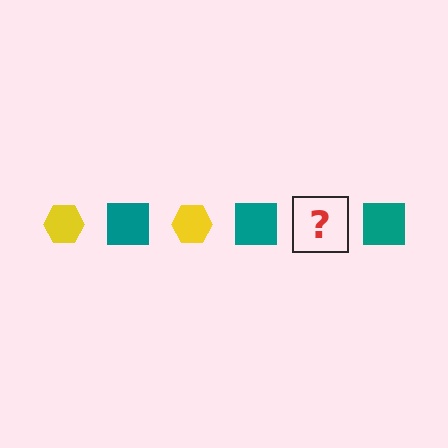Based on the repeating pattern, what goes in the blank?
The blank should be a yellow hexagon.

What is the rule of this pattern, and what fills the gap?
The rule is that the pattern alternates between yellow hexagon and teal square. The gap should be filled with a yellow hexagon.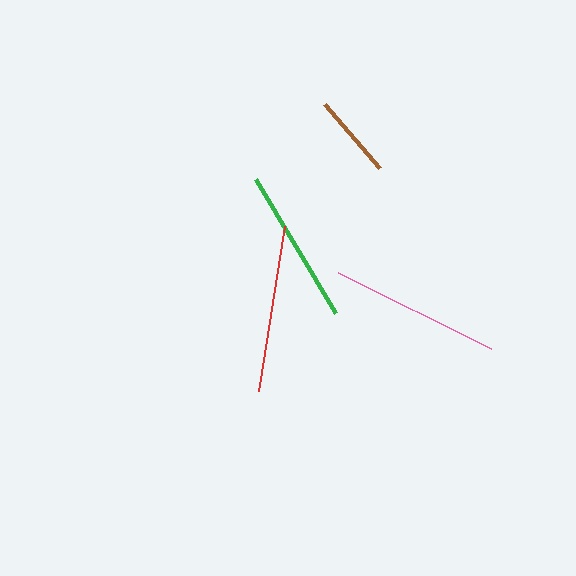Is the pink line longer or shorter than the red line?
The pink line is longer than the red line.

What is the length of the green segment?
The green segment is approximately 155 pixels long.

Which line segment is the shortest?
The brown line is the shortest at approximately 85 pixels.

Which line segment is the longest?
The pink line is the longest at approximately 171 pixels.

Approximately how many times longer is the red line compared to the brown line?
The red line is approximately 2.0 times the length of the brown line.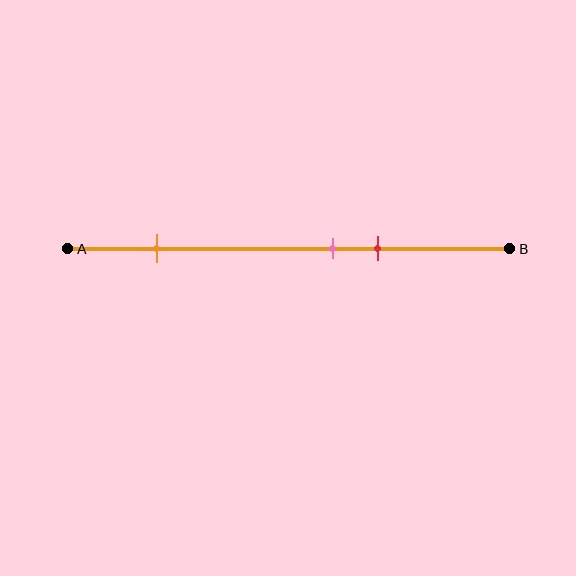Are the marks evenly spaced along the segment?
No, the marks are not evenly spaced.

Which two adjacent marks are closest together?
The pink and red marks are the closest adjacent pair.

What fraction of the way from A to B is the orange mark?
The orange mark is approximately 20% (0.2) of the way from A to B.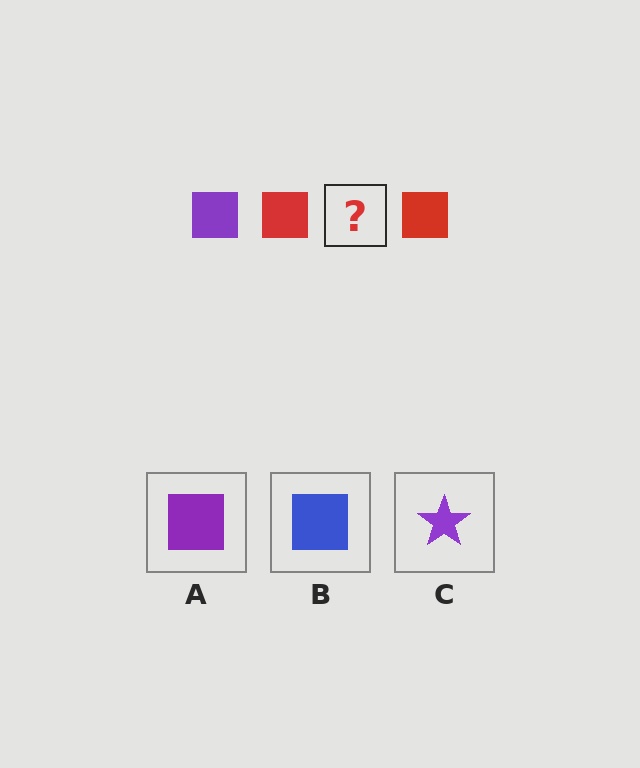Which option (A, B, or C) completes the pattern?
A.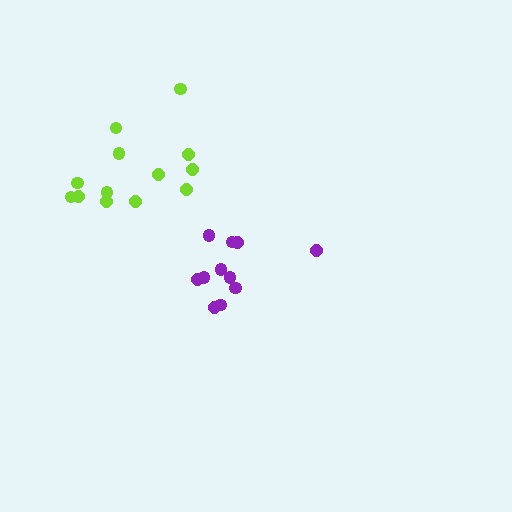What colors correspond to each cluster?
The clusters are colored: purple, lime.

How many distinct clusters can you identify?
There are 2 distinct clusters.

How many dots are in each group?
Group 1: 11 dots, Group 2: 13 dots (24 total).